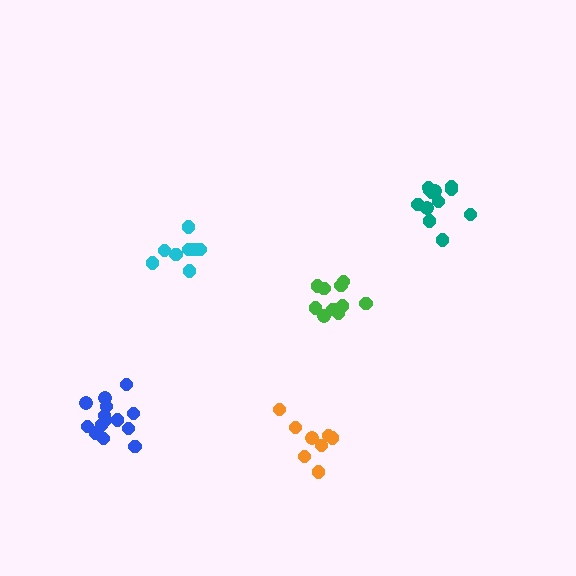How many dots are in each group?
Group 1: 8 dots, Group 2: 12 dots, Group 3: 14 dots, Group 4: 10 dots, Group 5: 8 dots (52 total).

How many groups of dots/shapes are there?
There are 5 groups.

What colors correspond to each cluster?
The clusters are colored: cyan, teal, blue, green, orange.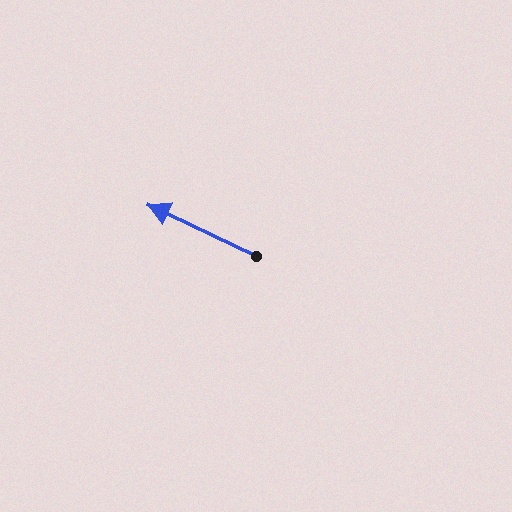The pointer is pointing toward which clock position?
Roughly 10 o'clock.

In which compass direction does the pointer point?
Northwest.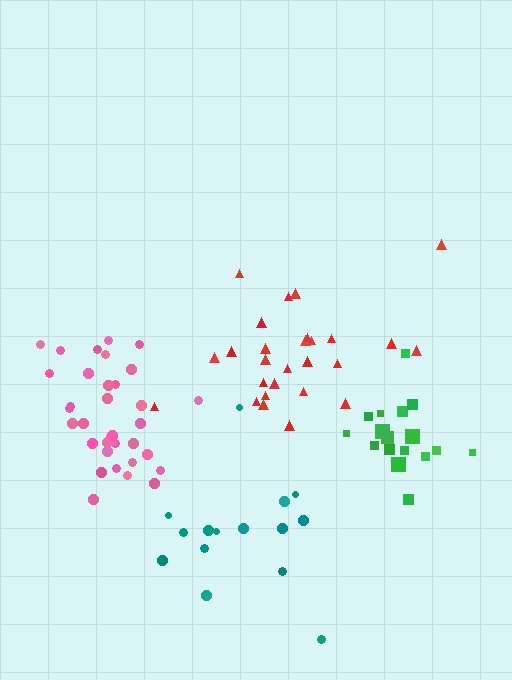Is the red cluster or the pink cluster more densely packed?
Pink.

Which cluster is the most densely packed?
Green.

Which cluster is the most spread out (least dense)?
Red.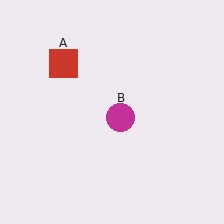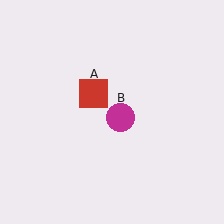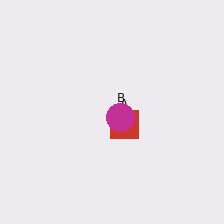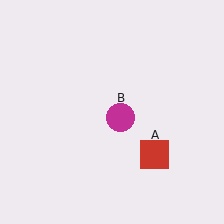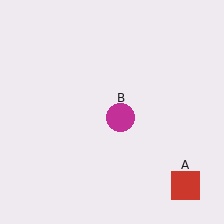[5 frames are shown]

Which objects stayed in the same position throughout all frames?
Magenta circle (object B) remained stationary.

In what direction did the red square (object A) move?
The red square (object A) moved down and to the right.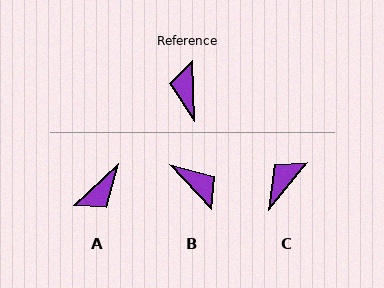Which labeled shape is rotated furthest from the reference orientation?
B, about 139 degrees away.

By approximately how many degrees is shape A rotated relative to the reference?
Approximately 132 degrees counter-clockwise.